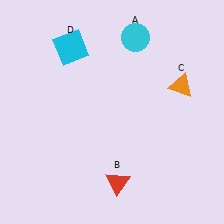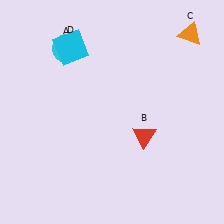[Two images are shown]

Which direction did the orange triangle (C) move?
The orange triangle (C) moved up.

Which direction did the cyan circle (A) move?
The cyan circle (A) moved left.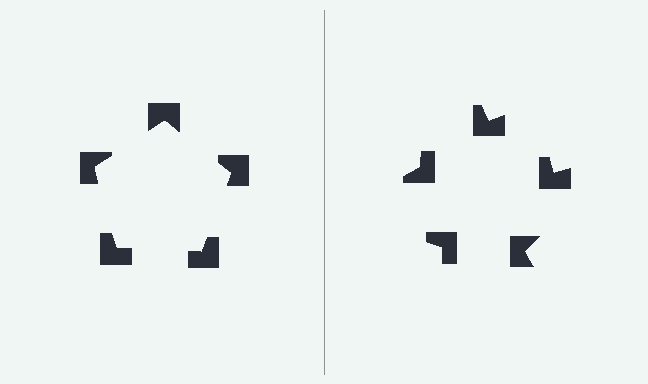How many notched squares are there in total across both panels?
10 — 5 on each side.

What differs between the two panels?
The notched squares are positioned identically on both sides; only the wedge orientations differ. On the left they align to a pentagon; on the right they are misaligned.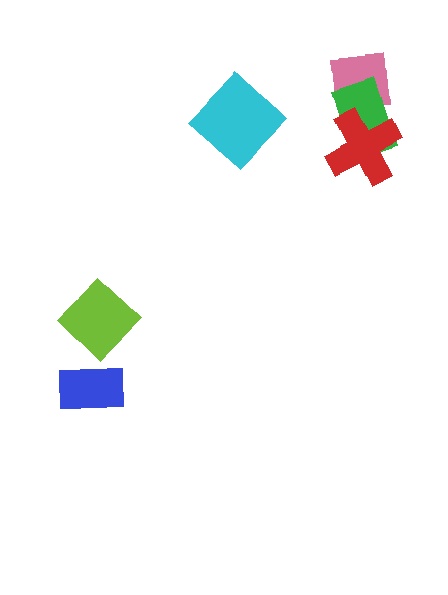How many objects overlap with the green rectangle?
2 objects overlap with the green rectangle.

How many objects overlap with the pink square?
2 objects overlap with the pink square.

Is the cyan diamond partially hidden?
No, no other shape covers it.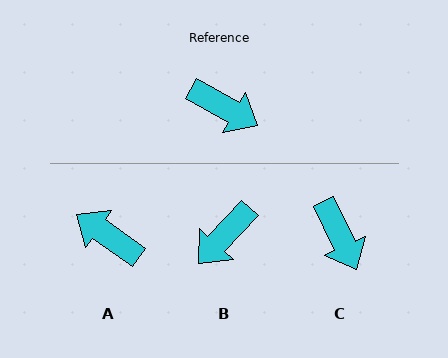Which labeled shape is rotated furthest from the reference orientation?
A, about 175 degrees away.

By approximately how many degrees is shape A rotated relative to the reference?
Approximately 175 degrees counter-clockwise.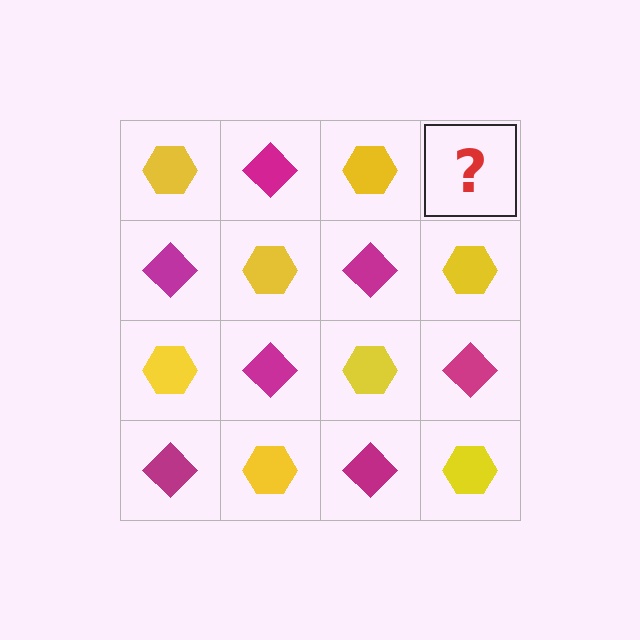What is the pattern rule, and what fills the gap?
The rule is that it alternates yellow hexagon and magenta diamond in a checkerboard pattern. The gap should be filled with a magenta diamond.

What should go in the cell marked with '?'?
The missing cell should contain a magenta diamond.